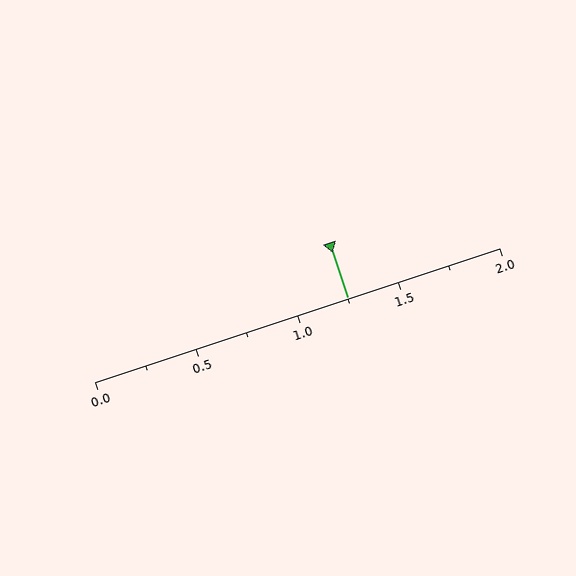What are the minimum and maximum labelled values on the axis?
The axis runs from 0.0 to 2.0.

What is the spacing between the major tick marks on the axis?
The major ticks are spaced 0.5 apart.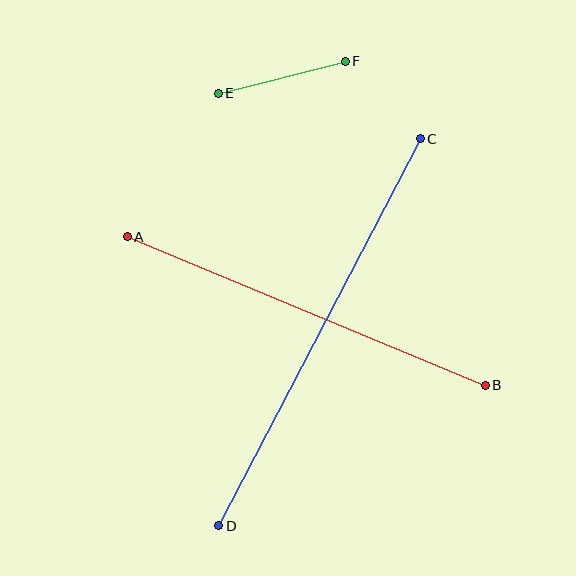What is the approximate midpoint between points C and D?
The midpoint is at approximately (319, 332) pixels.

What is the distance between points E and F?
The distance is approximately 131 pixels.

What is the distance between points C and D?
The distance is approximately 436 pixels.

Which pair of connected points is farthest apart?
Points C and D are farthest apart.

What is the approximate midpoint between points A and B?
The midpoint is at approximately (306, 311) pixels.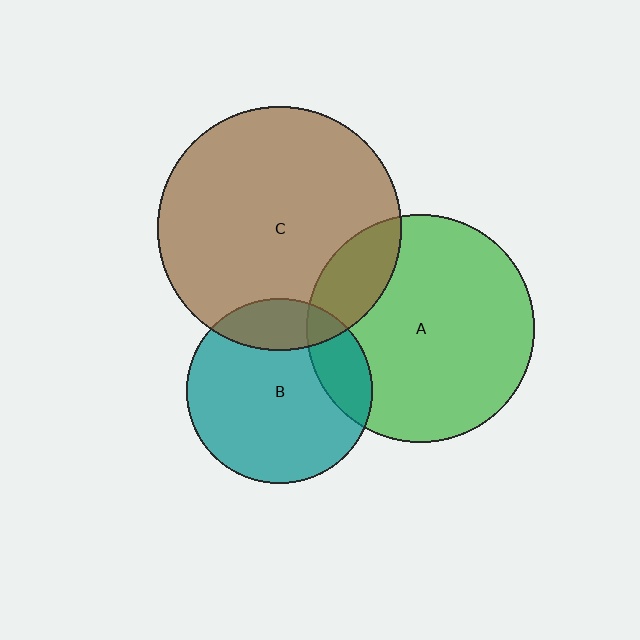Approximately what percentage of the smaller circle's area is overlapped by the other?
Approximately 20%.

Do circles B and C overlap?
Yes.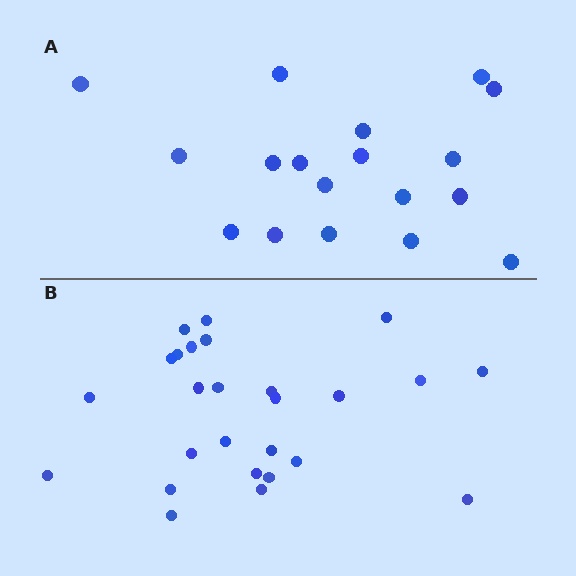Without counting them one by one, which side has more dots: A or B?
Region B (the bottom region) has more dots.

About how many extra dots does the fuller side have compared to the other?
Region B has roughly 8 or so more dots than region A.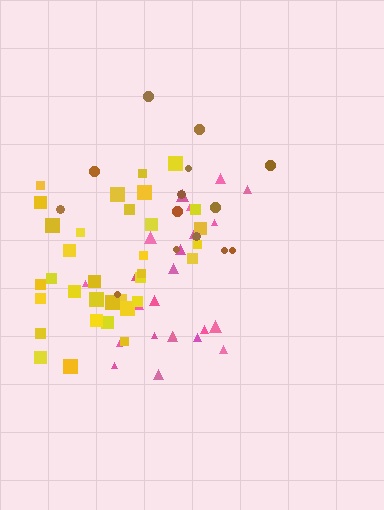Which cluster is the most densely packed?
Yellow.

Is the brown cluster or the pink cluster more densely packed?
Pink.